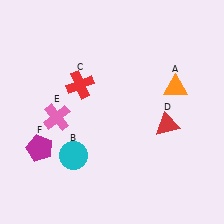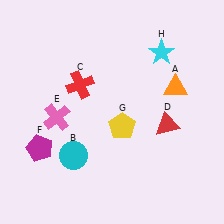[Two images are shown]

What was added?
A yellow pentagon (G), a cyan star (H) were added in Image 2.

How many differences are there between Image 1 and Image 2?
There are 2 differences between the two images.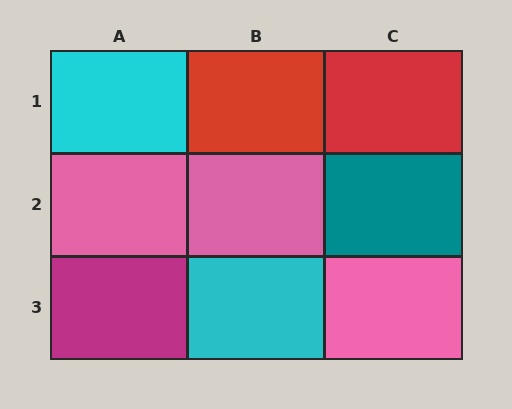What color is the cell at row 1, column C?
Red.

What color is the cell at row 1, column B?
Red.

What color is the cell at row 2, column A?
Pink.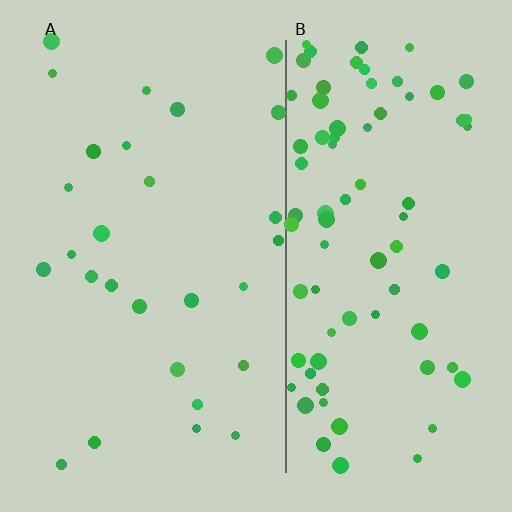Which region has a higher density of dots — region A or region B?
B (the right).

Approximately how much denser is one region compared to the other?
Approximately 2.9× — region B over region A.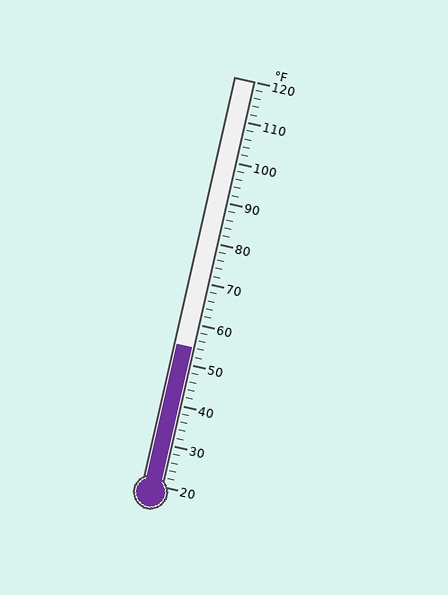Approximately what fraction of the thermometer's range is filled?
The thermometer is filled to approximately 35% of its range.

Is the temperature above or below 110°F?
The temperature is below 110°F.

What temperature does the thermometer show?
The thermometer shows approximately 54°F.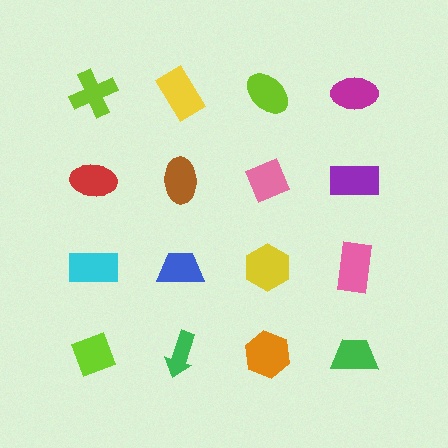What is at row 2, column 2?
A brown ellipse.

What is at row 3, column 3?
A yellow hexagon.